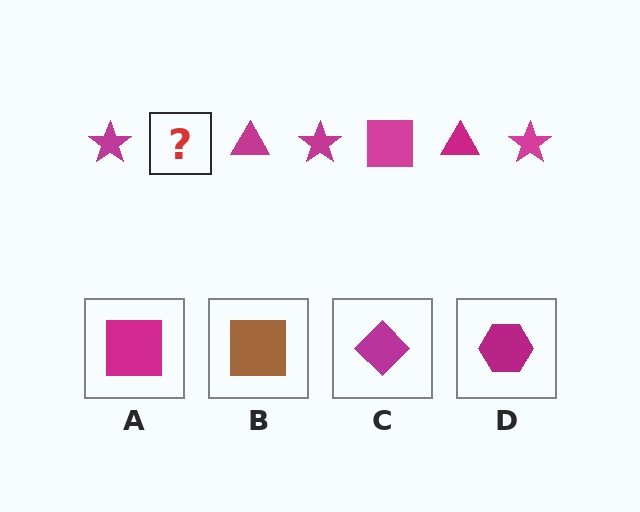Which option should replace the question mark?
Option A.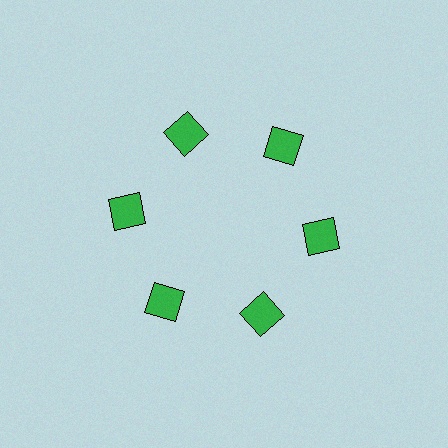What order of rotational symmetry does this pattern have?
This pattern has 6-fold rotational symmetry.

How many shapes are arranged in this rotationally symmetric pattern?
There are 6 shapes, arranged in 6 groups of 1.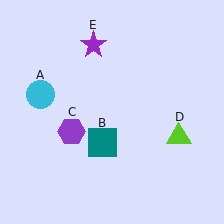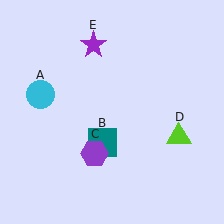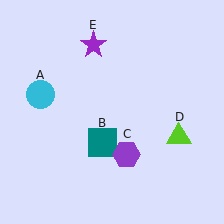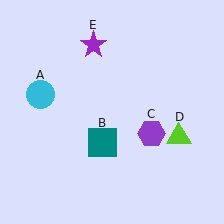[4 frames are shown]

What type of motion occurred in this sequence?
The purple hexagon (object C) rotated counterclockwise around the center of the scene.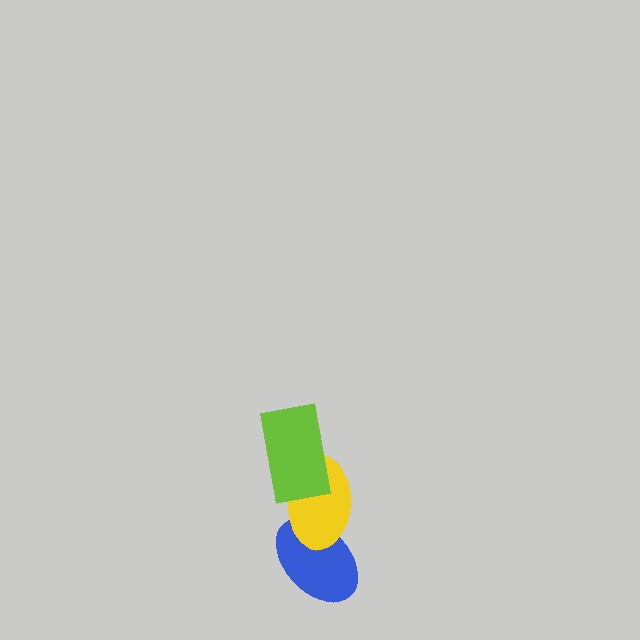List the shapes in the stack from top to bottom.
From top to bottom: the lime rectangle, the yellow ellipse, the blue ellipse.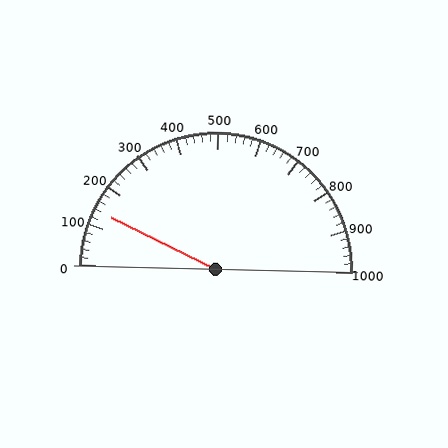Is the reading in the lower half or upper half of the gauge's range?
The reading is in the lower half of the range (0 to 1000).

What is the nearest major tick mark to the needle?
The nearest major tick mark is 100.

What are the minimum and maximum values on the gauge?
The gauge ranges from 0 to 1000.